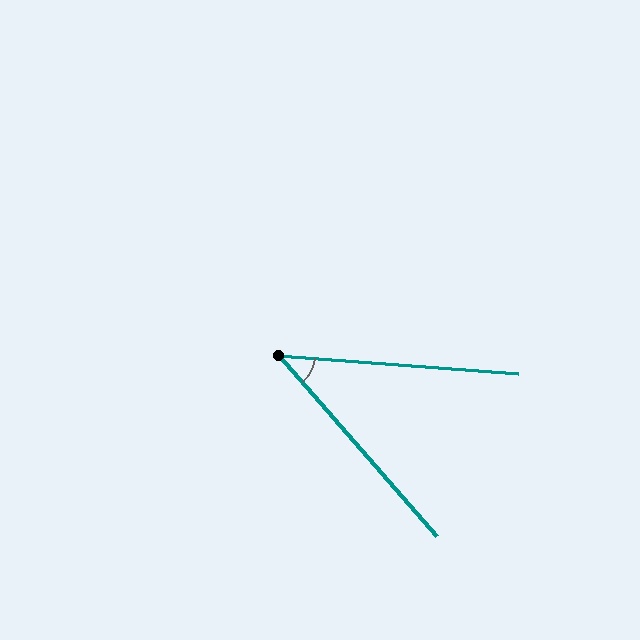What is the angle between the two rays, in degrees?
Approximately 45 degrees.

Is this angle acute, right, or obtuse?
It is acute.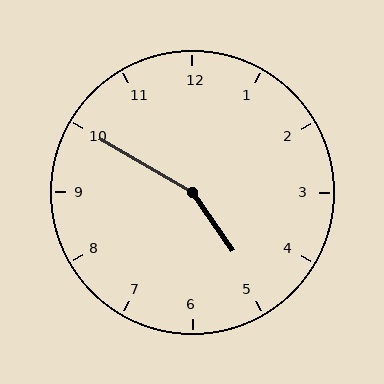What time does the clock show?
4:50.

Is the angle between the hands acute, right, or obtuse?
It is obtuse.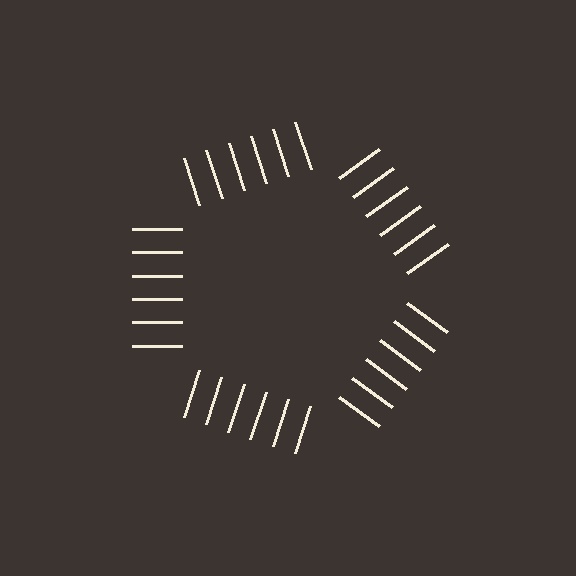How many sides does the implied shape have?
5 sides — the line-ends trace a pentagon.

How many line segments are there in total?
30 — 6 along each of the 5 edges.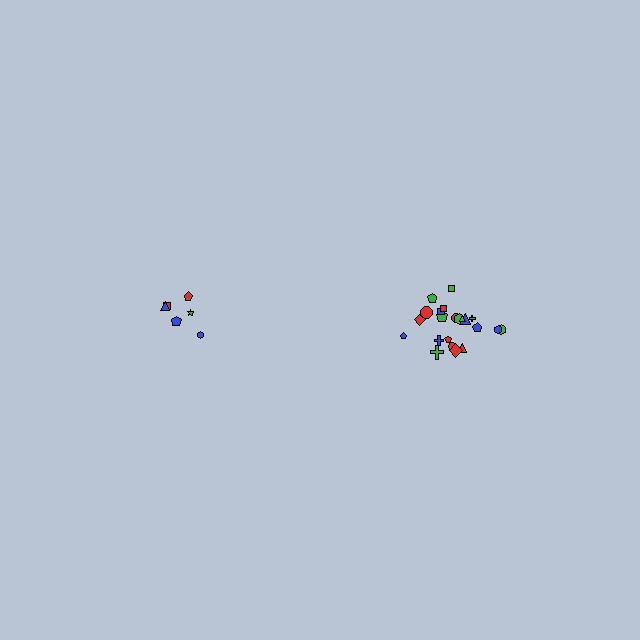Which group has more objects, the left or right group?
The right group.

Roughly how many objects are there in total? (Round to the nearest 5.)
Roughly 30 objects in total.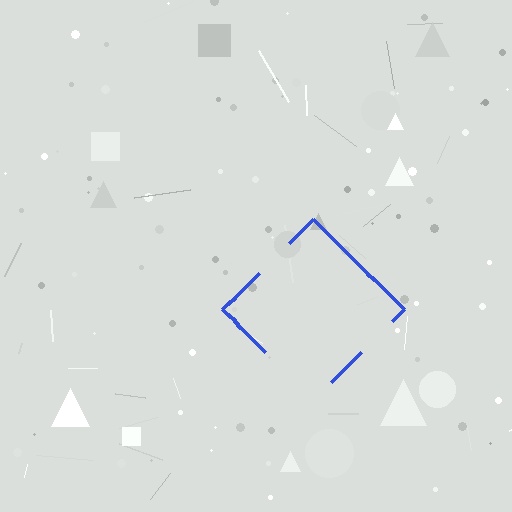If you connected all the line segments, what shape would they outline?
They would outline a diamond.